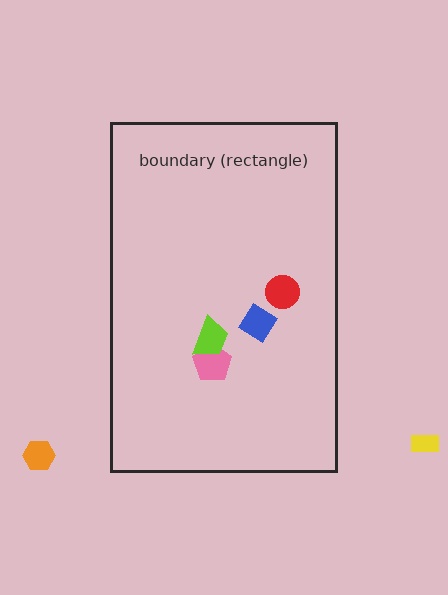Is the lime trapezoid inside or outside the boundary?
Inside.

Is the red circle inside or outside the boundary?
Inside.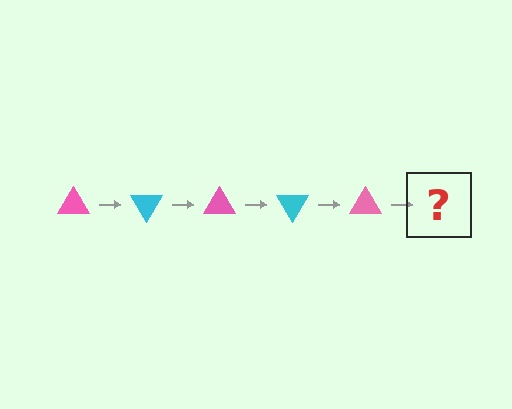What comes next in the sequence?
The next element should be a cyan triangle, rotated 300 degrees from the start.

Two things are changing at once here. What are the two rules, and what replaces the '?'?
The two rules are that it rotates 60 degrees each step and the color cycles through pink and cyan. The '?' should be a cyan triangle, rotated 300 degrees from the start.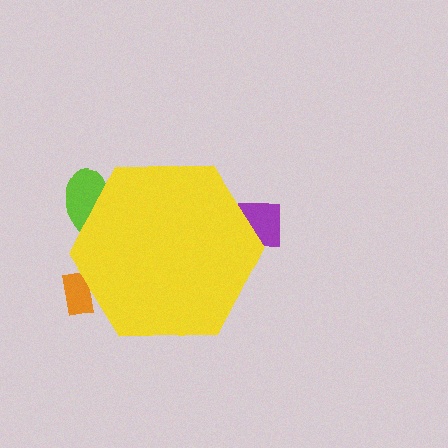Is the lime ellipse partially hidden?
Yes, the lime ellipse is partially hidden behind the yellow hexagon.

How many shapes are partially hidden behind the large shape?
3 shapes are partially hidden.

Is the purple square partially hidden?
Yes, the purple square is partially hidden behind the yellow hexagon.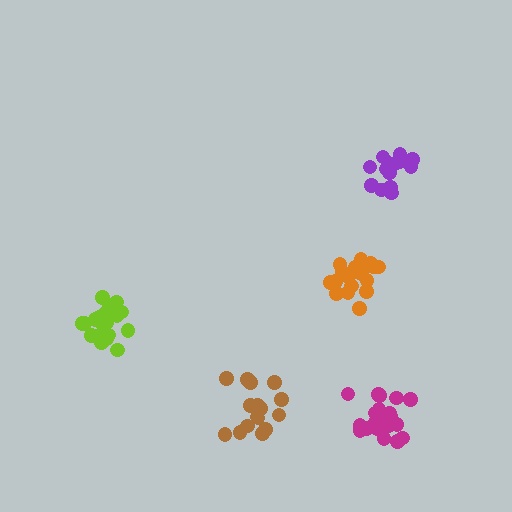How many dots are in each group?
Group 1: 17 dots, Group 2: 20 dots, Group 3: 19 dots, Group 4: 20 dots, Group 5: 14 dots (90 total).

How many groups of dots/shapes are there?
There are 5 groups.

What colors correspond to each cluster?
The clusters are colored: brown, lime, orange, magenta, purple.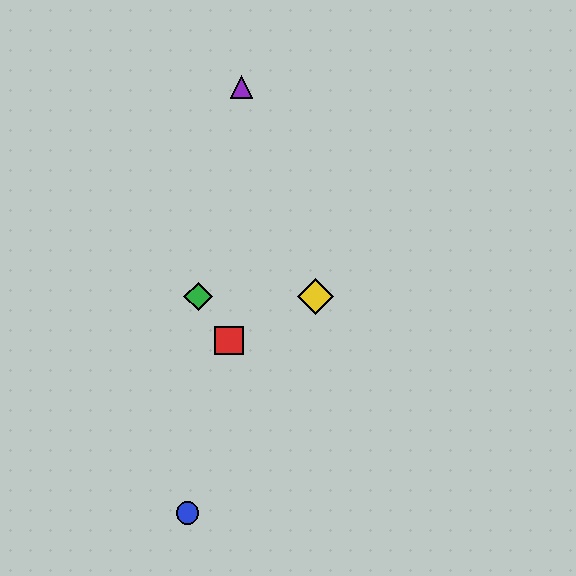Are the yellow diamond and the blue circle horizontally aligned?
No, the yellow diamond is at y≈297 and the blue circle is at y≈513.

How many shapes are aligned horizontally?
2 shapes (the green diamond, the yellow diamond) are aligned horizontally.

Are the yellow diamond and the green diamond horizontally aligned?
Yes, both are at y≈297.